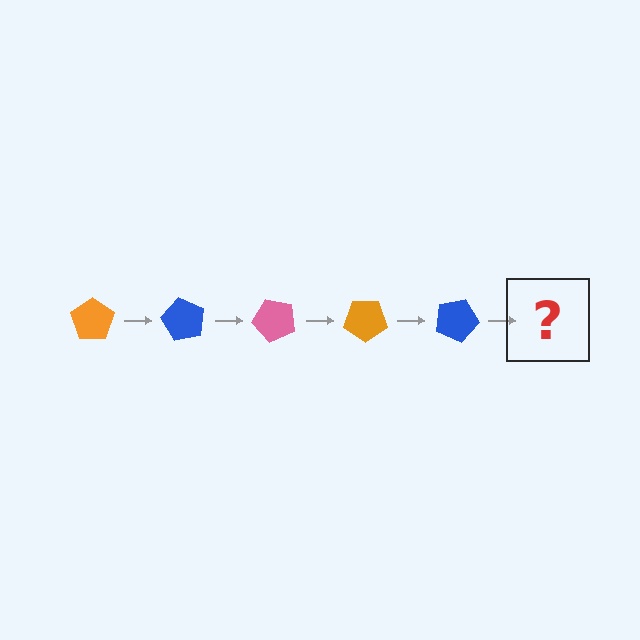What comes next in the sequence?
The next element should be a pink pentagon, rotated 300 degrees from the start.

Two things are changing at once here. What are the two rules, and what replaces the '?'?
The two rules are that it rotates 60 degrees each step and the color cycles through orange, blue, and pink. The '?' should be a pink pentagon, rotated 300 degrees from the start.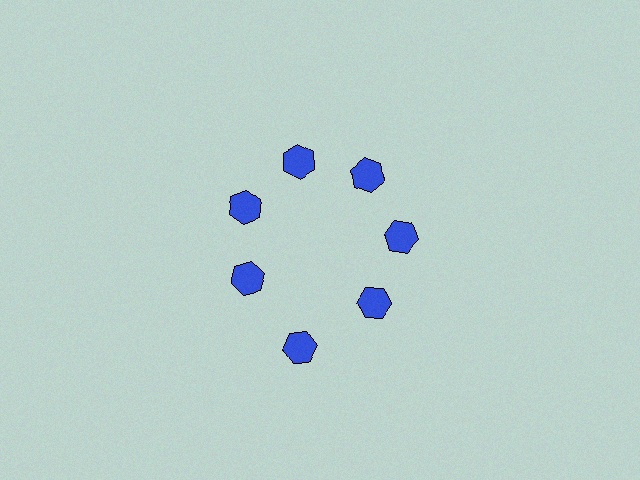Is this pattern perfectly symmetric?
No. The 7 blue hexagons are arranged in a ring, but one element near the 6 o'clock position is pushed outward from the center, breaking the 7-fold rotational symmetry.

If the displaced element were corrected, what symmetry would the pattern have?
It would have 7-fold rotational symmetry — the pattern would map onto itself every 51 degrees.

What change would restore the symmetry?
The symmetry would be restored by moving it inward, back onto the ring so that all 7 hexagons sit at equal angles and equal distance from the center.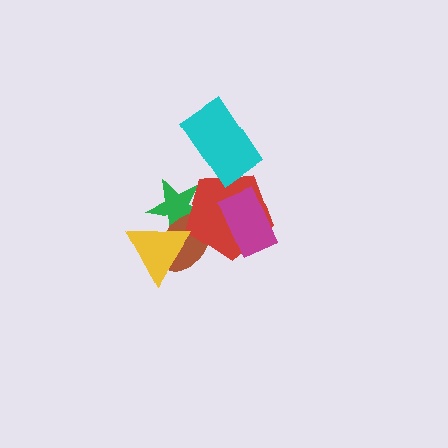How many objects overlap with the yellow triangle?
2 objects overlap with the yellow triangle.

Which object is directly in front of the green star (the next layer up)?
The brown ellipse is directly in front of the green star.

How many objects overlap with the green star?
3 objects overlap with the green star.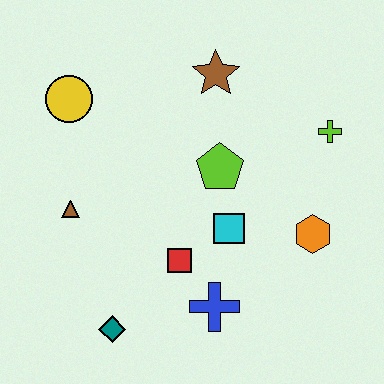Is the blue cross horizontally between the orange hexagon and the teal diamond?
Yes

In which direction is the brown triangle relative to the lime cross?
The brown triangle is to the left of the lime cross.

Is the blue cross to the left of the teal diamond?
No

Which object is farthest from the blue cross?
The yellow circle is farthest from the blue cross.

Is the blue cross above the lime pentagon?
No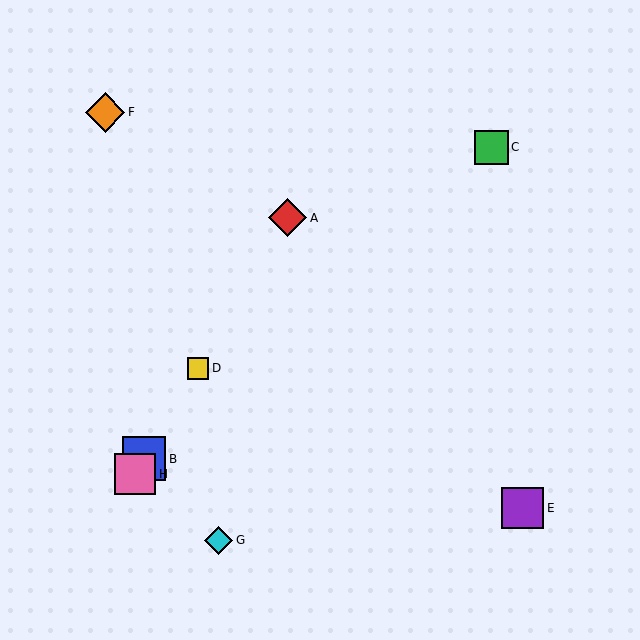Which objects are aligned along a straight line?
Objects A, B, D, H are aligned along a straight line.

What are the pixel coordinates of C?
Object C is at (491, 147).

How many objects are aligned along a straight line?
4 objects (A, B, D, H) are aligned along a straight line.